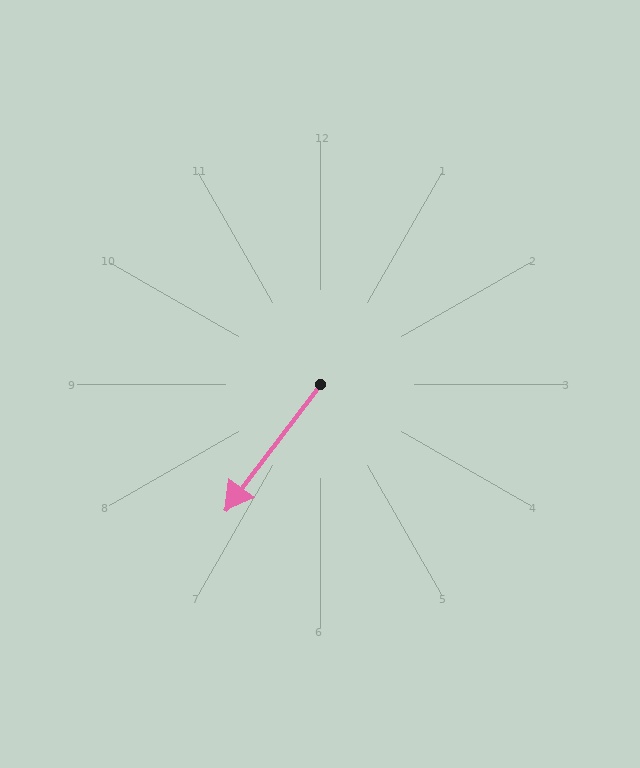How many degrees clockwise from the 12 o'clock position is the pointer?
Approximately 217 degrees.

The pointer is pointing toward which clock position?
Roughly 7 o'clock.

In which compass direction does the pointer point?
Southwest.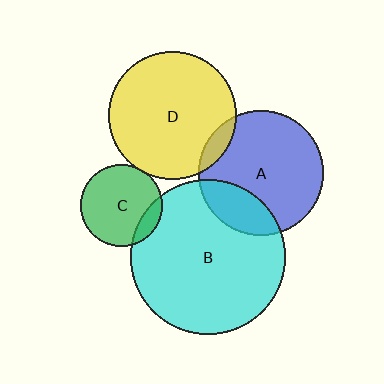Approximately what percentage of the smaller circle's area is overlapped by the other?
Approximately 25%.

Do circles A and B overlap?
Yes.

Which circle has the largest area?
Circle B (cyan).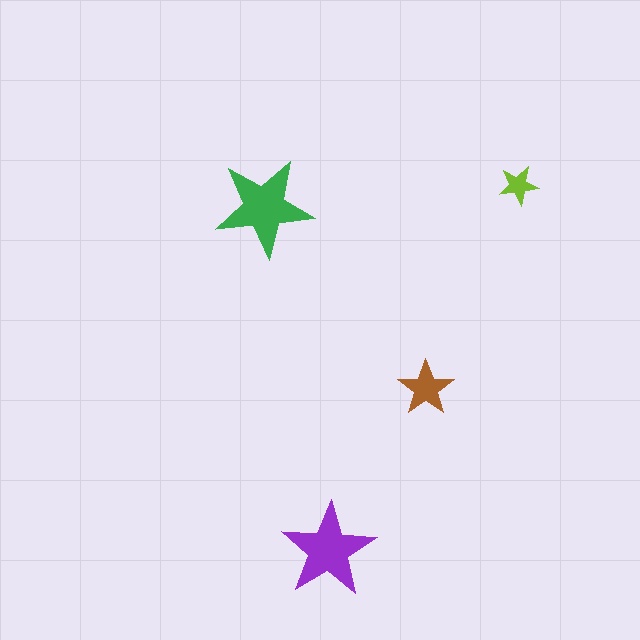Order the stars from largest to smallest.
the green one, the purple one, the brown one, the lime one.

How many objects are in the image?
There are 4 objects in the image.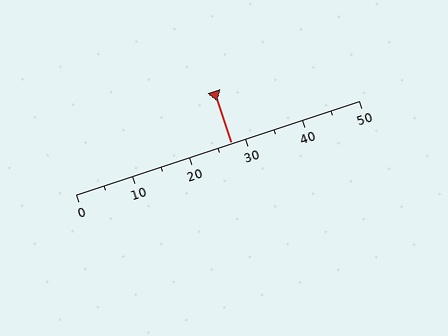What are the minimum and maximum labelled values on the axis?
The axis runs from 0 to 50.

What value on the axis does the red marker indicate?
The marker indicates approximately 27.5.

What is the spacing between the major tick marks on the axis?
The major ticks are spaced 10 apart.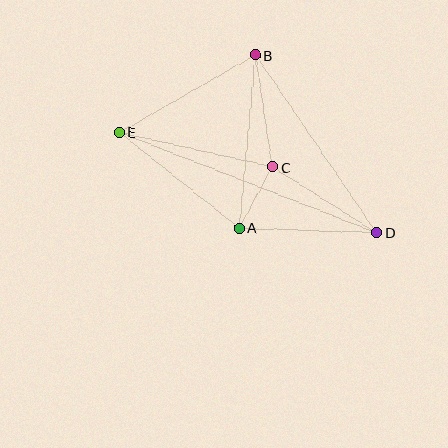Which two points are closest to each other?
Points A and C are closest to each other.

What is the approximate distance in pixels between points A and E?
The distance between A and E is approximately 153 pixels.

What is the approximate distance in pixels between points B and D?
The distance between B and D is approximately 215 pixels.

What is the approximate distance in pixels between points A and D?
The distance between A and D is approximately 138 pixels.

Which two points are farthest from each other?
Points D and E are farthest from each other.